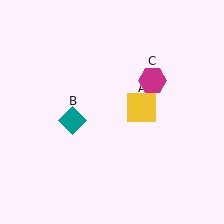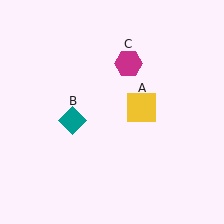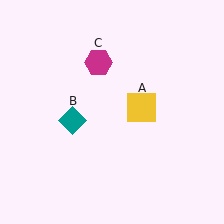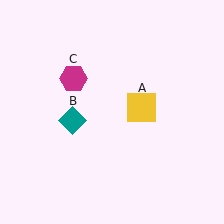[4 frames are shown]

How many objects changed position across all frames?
1 object changed position: magenta hexagon (object C).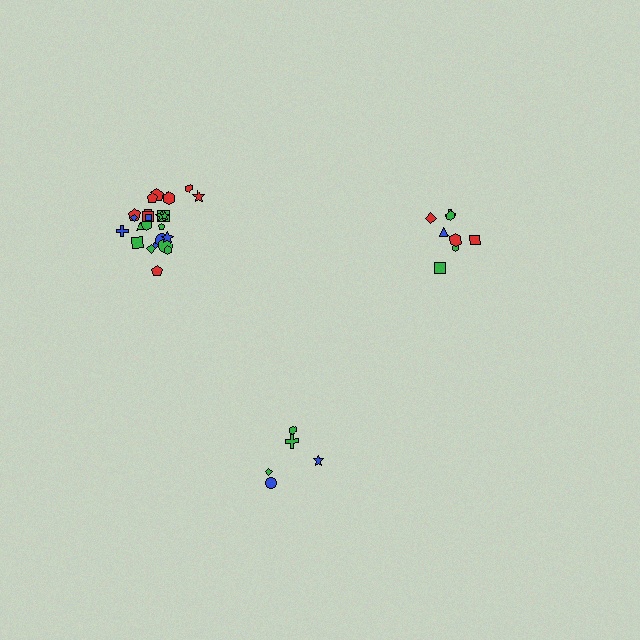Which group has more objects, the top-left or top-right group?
The top-left group.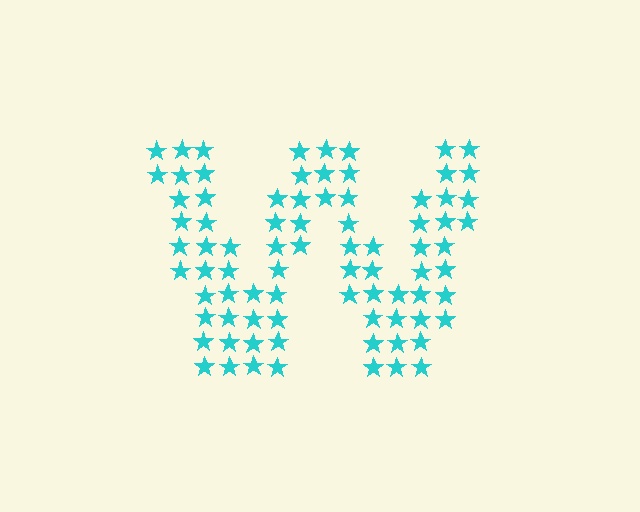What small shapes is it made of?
It is made of small stars.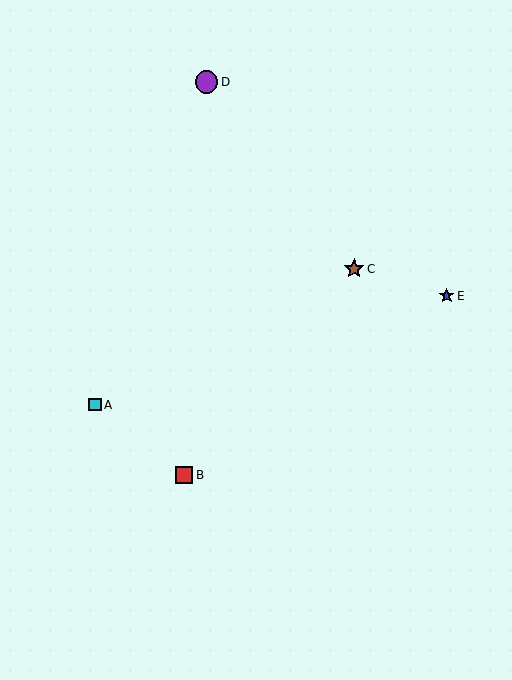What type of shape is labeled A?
Shape A is a cyan square.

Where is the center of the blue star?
The center of the blue star is at (447, 296).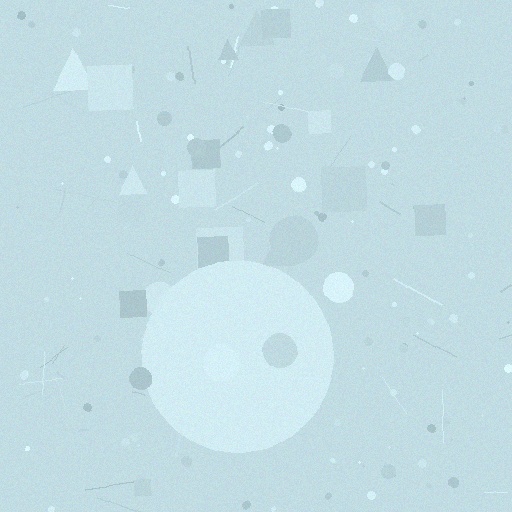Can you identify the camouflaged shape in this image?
The camouflaged shape is a circle.